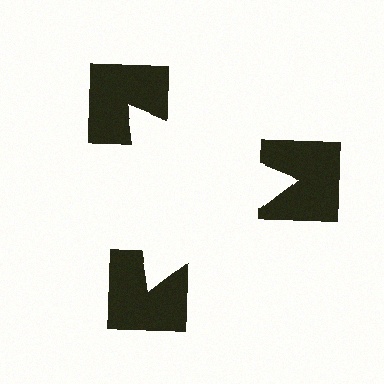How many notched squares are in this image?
There are 3 — one at each vertex of the illusory triangle.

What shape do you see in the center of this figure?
An illusory triangle — its edges are inferred from the aligned wedge cuts in the notched squares, not physically drawn.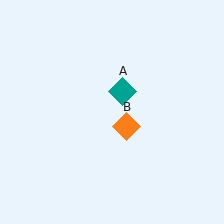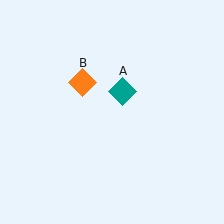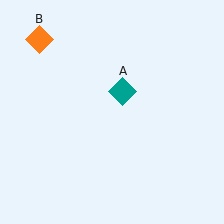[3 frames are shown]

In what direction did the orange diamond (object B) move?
The orange diamond (object B) moved up and to the left.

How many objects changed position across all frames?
1 object changed position: orange diamond (object B).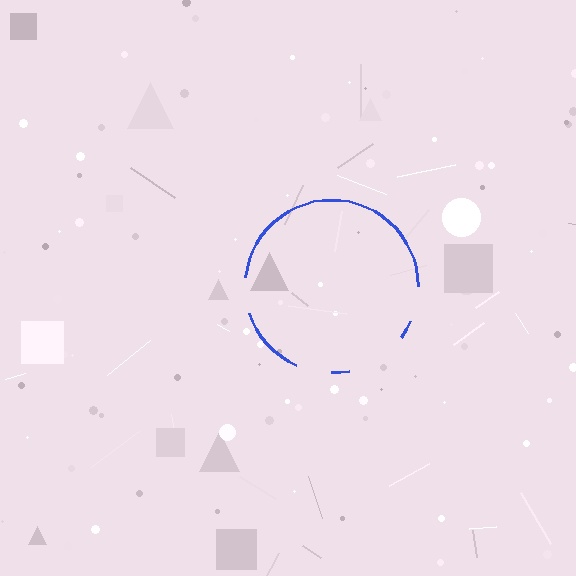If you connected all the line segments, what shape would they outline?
They would outline a circle.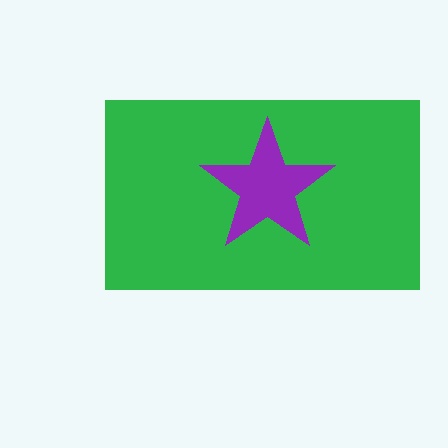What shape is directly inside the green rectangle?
The purple star.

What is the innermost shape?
The purple star.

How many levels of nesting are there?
2.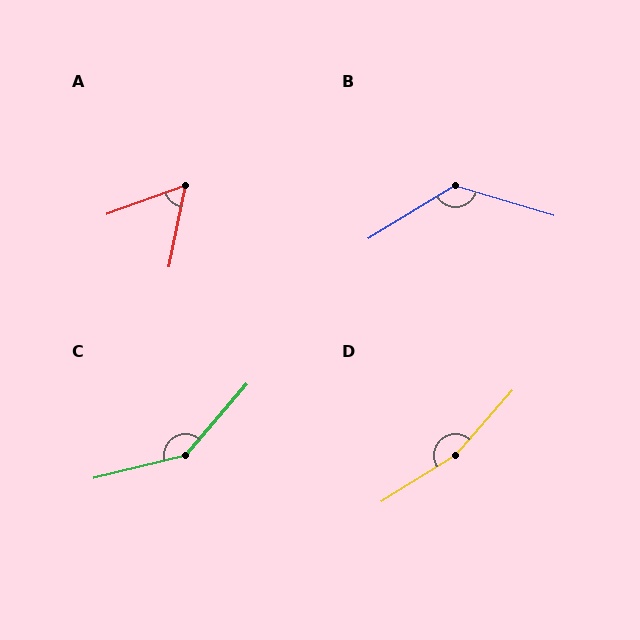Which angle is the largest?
D, at approximately 163 degrees.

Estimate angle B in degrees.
Approximately 132 degrees.